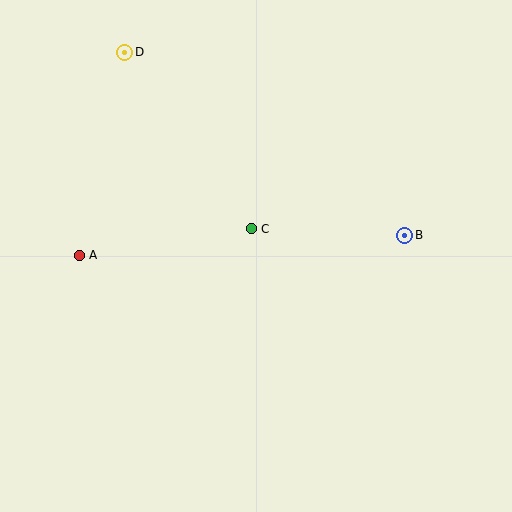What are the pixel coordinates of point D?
Point D is at (125, 52).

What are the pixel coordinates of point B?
Point B is at (405, 235).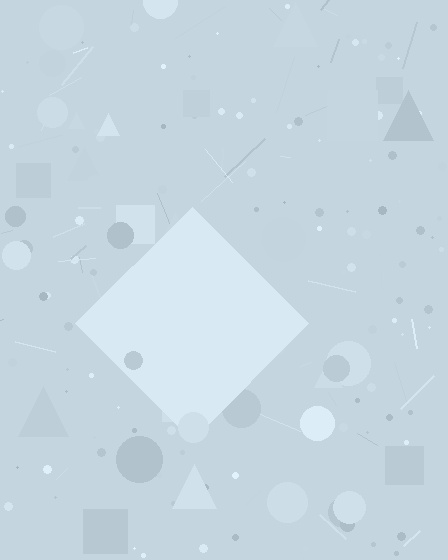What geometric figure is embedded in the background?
A diamond is embedded in the background.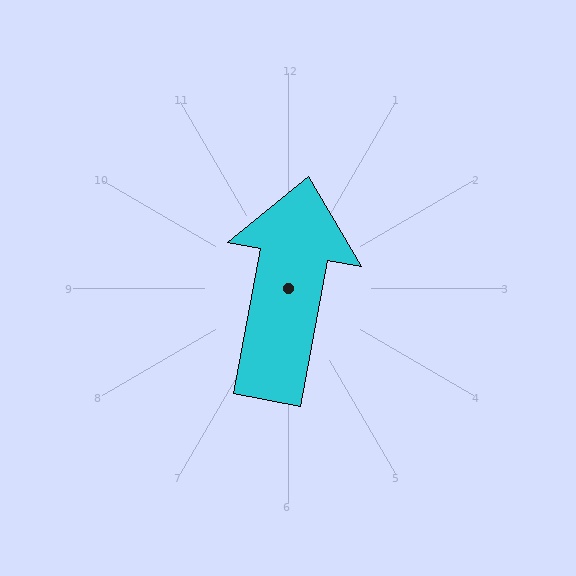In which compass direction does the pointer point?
North.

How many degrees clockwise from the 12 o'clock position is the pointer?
Approximately 10 degrees.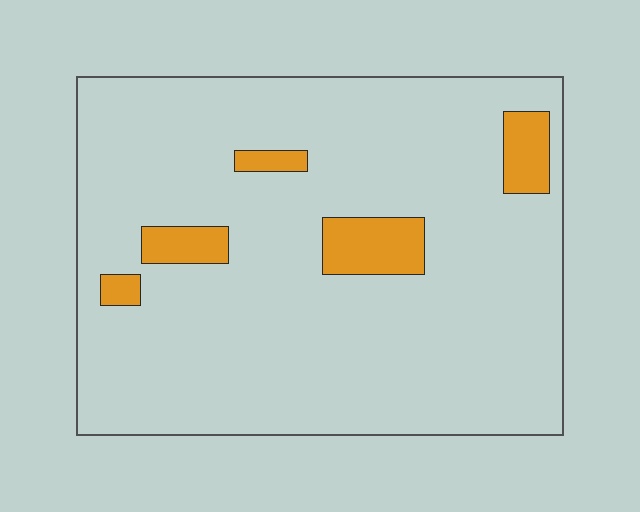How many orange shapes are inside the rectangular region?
5.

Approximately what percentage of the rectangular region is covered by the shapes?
Approximately 10%.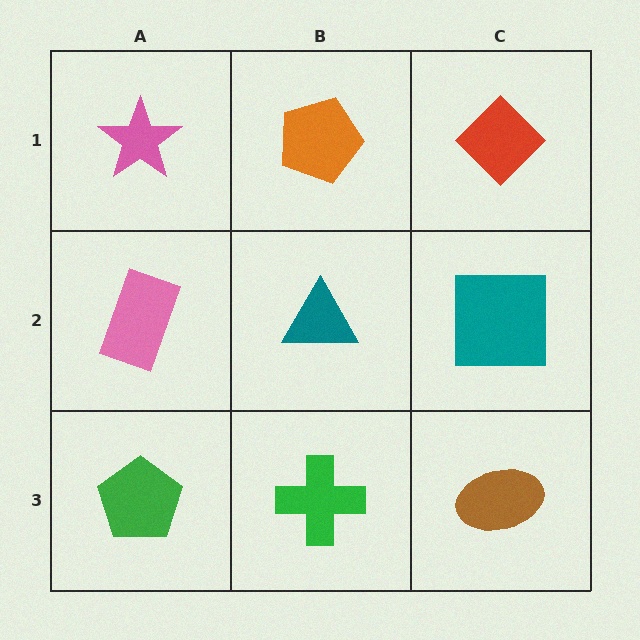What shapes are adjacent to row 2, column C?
A red diamond (row 1, column C), a brown ellipse (row 3, column C), a teal triangle (row 2, column B).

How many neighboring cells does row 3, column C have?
2.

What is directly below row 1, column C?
A teal square.